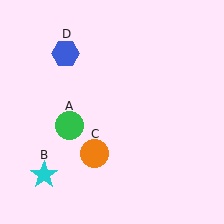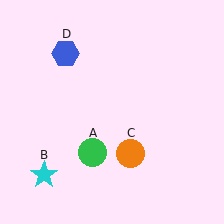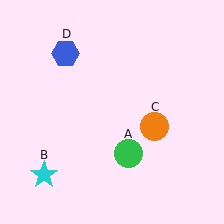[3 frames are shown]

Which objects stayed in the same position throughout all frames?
Cyan star (object B) and blue hexagon (object D) remained stationary.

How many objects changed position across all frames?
2 objects changed position: green circle (object A), orange circle (object C).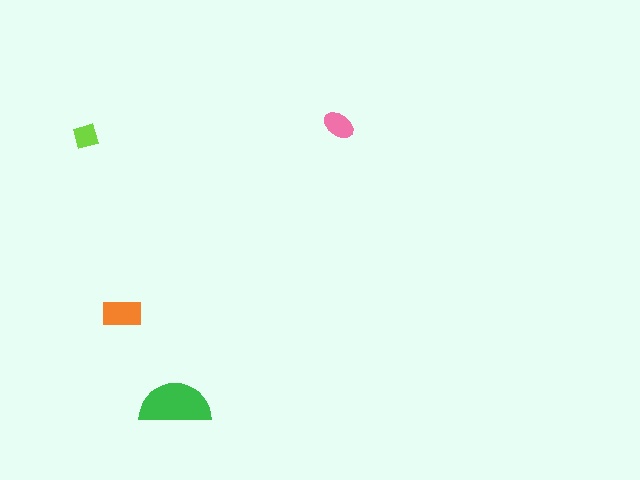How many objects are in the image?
There are 4 objects in the image.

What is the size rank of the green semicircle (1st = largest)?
1st.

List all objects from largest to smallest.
The green semicircle, the orange rectangle, the pink ellipse, the lime diamond.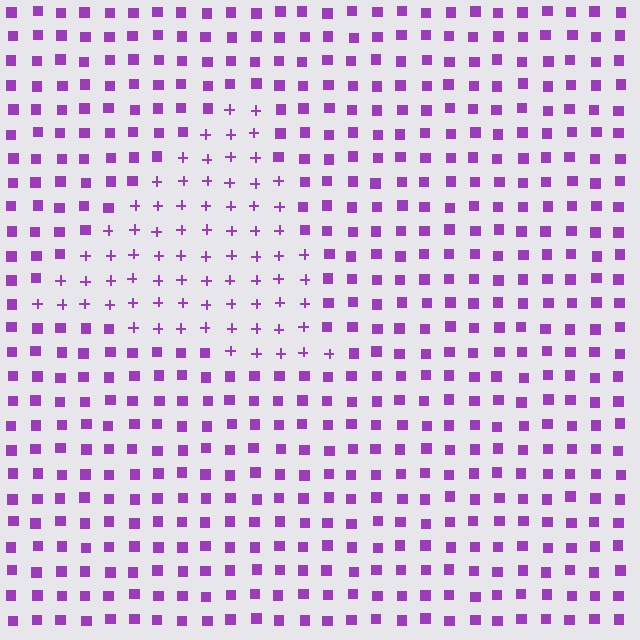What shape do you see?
I see a triangle.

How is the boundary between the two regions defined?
The boundary is defined by a change in element shape: plus signs inside vs. squares outside. All elements share the same color and spacing.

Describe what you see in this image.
The image is filled with small purple elements arranged in a uniform grid. A triangle-shaped region contains plus signs, while the surrounding area contains squares. The boundary is defined purely by the change in element shape.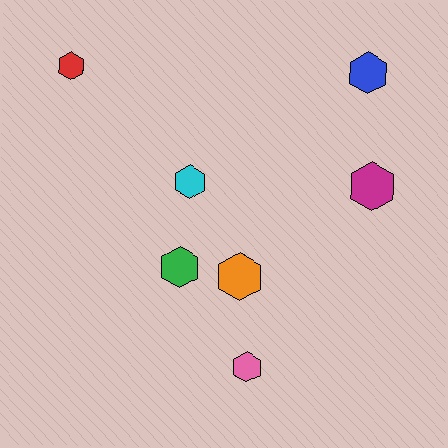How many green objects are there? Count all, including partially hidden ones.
There is 1 green object.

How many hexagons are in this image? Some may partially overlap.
There are 7 hexagons.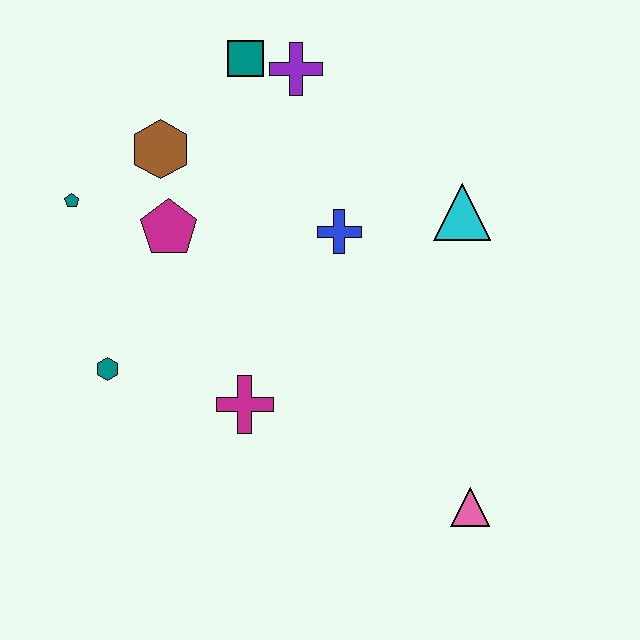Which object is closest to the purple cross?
The teal square is closest to the purple cross.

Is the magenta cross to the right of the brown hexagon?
Yes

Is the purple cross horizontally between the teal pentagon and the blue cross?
Yes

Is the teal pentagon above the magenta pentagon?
Yes